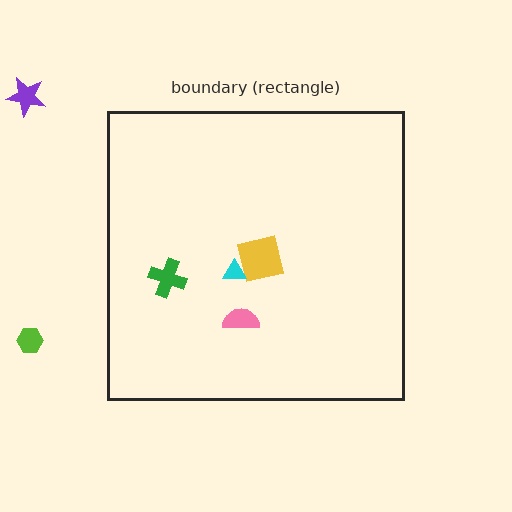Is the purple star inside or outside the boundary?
Outside.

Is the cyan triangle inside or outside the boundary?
Inside.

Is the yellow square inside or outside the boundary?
Inside.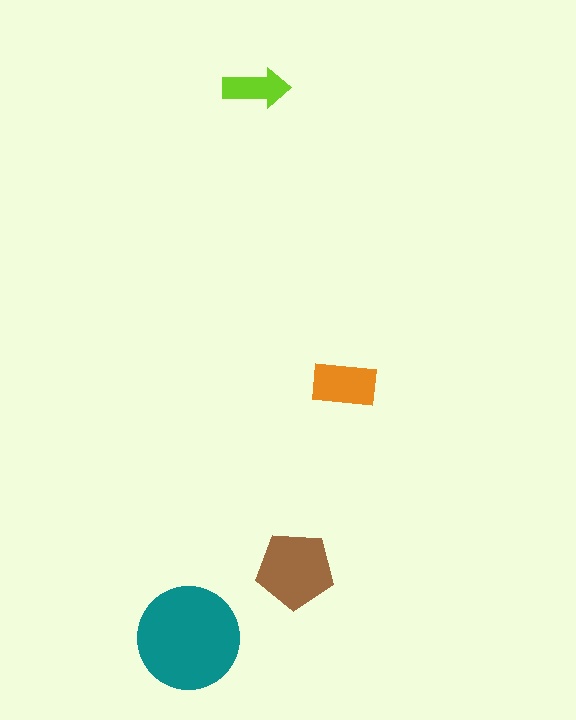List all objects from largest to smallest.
The teal circle, the brown pentagon, the orange rectangle, the lime arrow.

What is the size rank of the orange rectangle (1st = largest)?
3rd.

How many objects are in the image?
There are 4 objects in the image.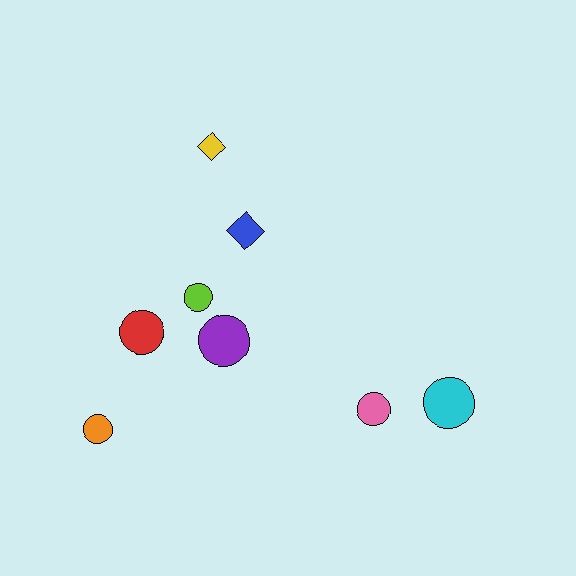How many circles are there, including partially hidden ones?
There are 6 circles.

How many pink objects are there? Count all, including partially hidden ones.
There is 1 pink object.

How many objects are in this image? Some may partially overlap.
There are 8 objects.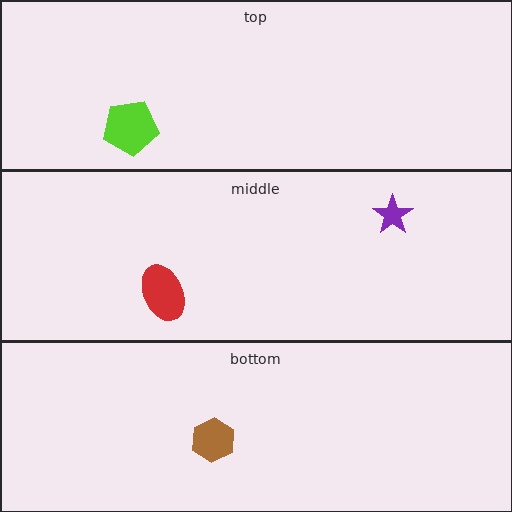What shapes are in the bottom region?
The brown hexagon.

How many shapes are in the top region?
1.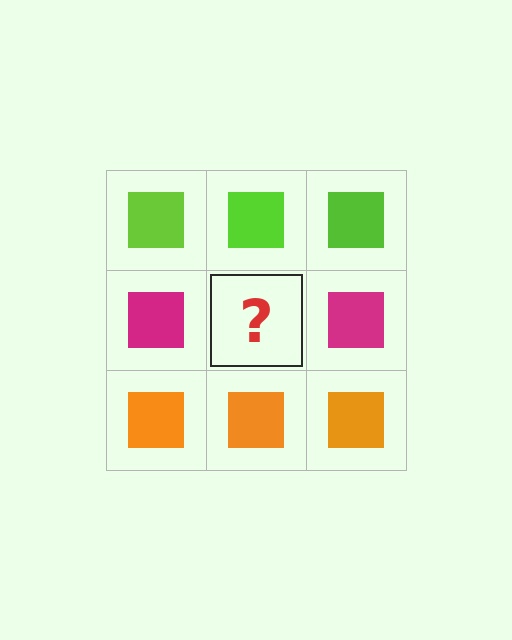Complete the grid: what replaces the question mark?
The question mark should be replaced with a magenta square.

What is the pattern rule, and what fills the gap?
The rule is that each row has a consistent color. The gap should be filled with a magenta square.